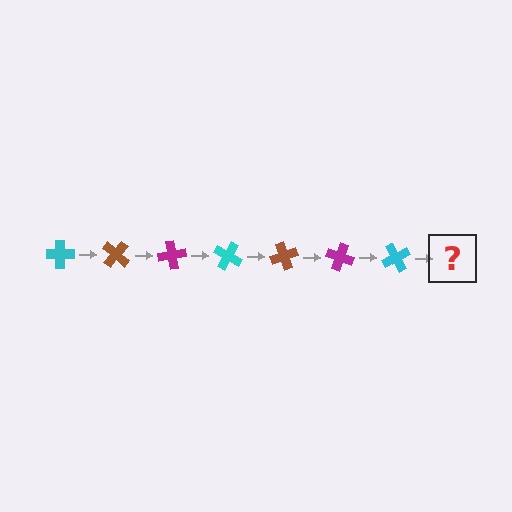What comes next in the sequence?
The next element should be a brown cross, rotated 280 degrees from the start.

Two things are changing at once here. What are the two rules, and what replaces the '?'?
The two rules are that it rotates 40 degrees each step and the color cycles through cyan, brown, and magenta. The '?' should be a brown cross, rotated 280 degrees from the start.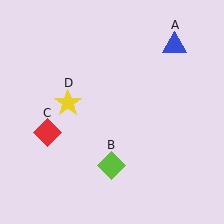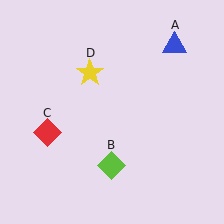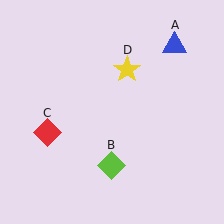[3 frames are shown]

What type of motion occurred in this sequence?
The yellow star (object D) rotated clockwise around the center of the scene.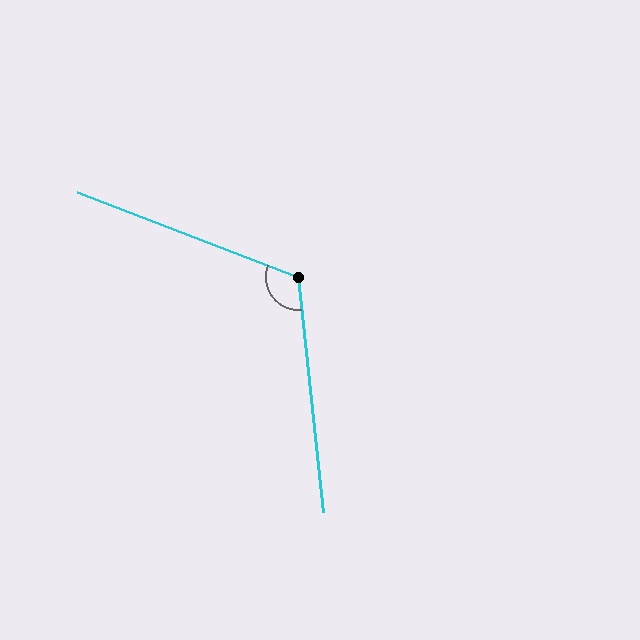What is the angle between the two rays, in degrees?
Approximately 117 degrees.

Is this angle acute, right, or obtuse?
It is obtuse.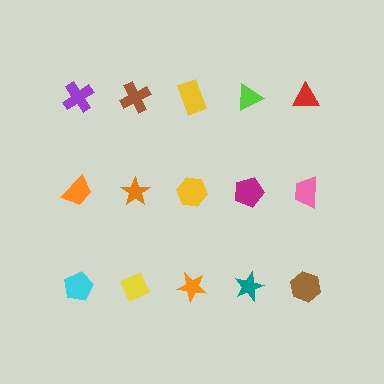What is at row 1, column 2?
A brown cross.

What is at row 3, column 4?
A teal star.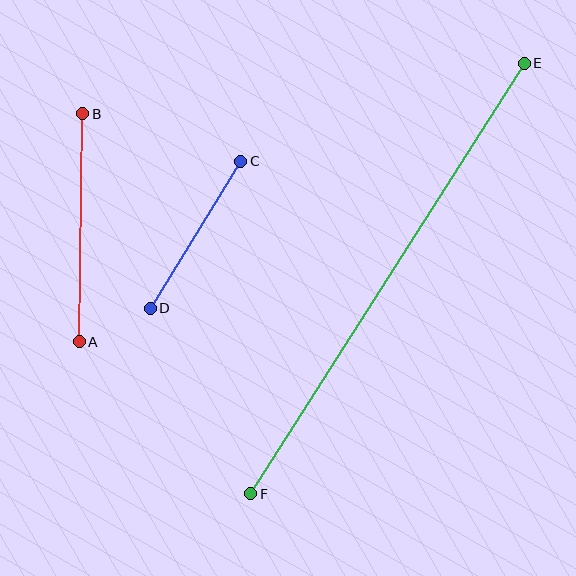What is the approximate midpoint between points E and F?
The midpoint is at approximately (388, 278) pixels.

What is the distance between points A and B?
The distance is approximately 228 pixels.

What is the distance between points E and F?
The distance is approximately 510 pixels.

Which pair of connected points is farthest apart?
Points E and F are farthest apart.